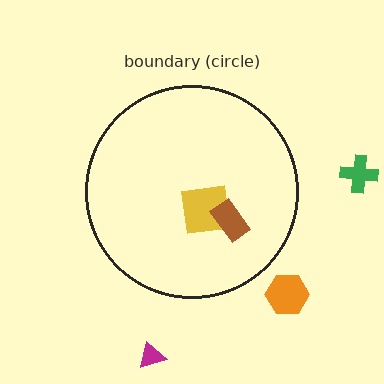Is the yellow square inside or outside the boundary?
Inside.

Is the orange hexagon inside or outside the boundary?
Outside.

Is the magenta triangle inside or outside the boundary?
Outside.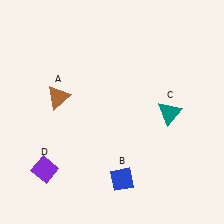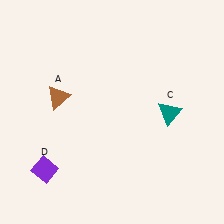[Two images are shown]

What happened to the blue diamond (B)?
The blue diamond (B) was removed in Image 2. It was in the bottom-right area of Image 1.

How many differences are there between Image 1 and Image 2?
There is 1 difference between the two images.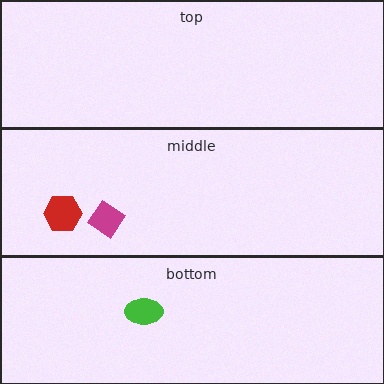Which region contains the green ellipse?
The bottom region.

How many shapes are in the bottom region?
1.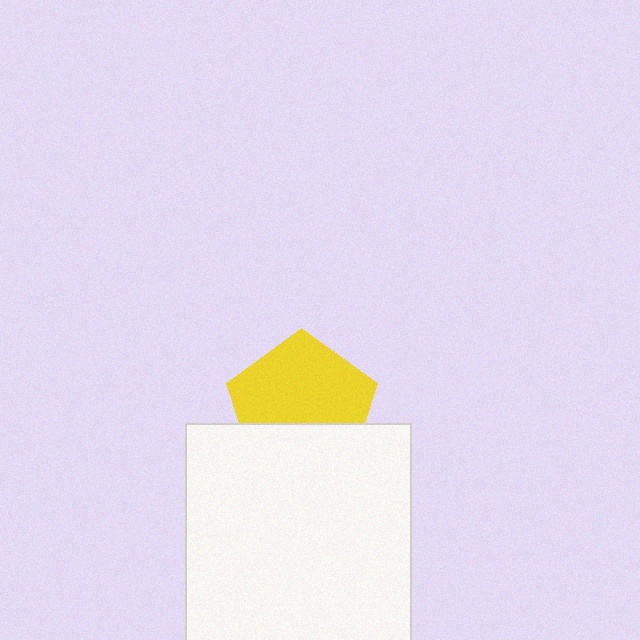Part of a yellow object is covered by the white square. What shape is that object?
It is a pentagon.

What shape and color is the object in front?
The object in front is a white square.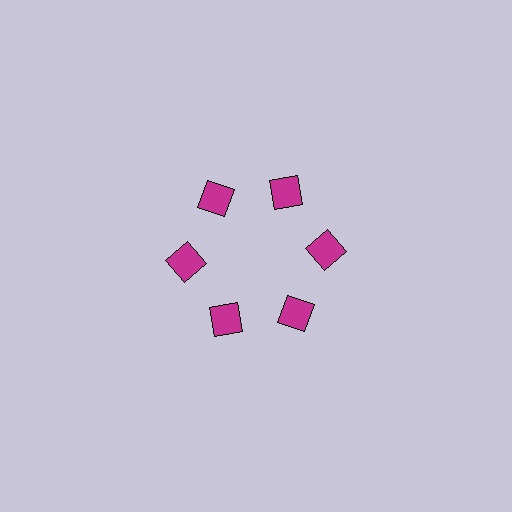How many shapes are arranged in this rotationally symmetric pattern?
There are 6 shapes, arranged in 6 groups of 1.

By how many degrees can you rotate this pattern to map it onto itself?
The pattern maps onto itself every 60 degrees of rotation.